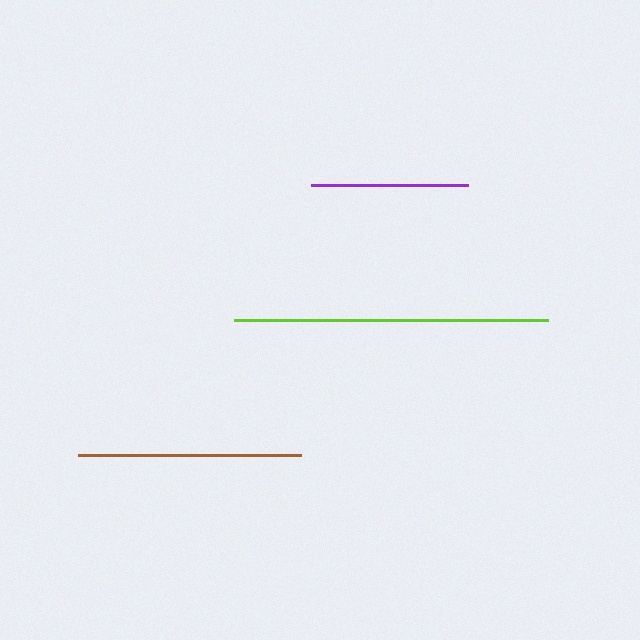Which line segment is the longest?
The lime line is the longest at approximately 314 pixels.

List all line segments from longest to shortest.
From longest to shortest: lime, brown, purple.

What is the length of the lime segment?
The lime segment is approximately 314 pixels long.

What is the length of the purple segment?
The purple segment is approximately 156 pixels long.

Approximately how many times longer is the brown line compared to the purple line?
The brown line is approximately 1.4 times the length of the purple line.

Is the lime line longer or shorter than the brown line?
The lime line is longer than the brown line.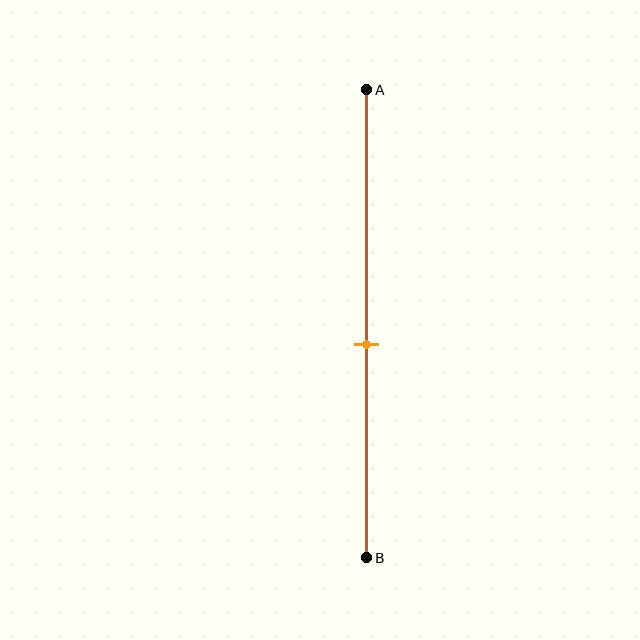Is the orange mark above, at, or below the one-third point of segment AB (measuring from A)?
The orange mark is below the one-third point of segment AB.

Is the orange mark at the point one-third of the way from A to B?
No, the mark is at about 55% from A, not at the 33% one-third point.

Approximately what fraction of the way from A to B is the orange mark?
The orange mark is approximately 55% of the way from A to B.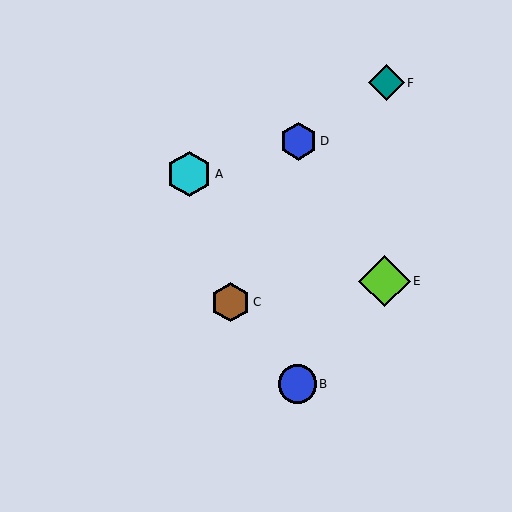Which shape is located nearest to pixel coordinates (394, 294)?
The lime diamond (labeled E) at (385, 281) is nearest to that location.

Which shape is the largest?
The lime diamond (labeled E) is the largest.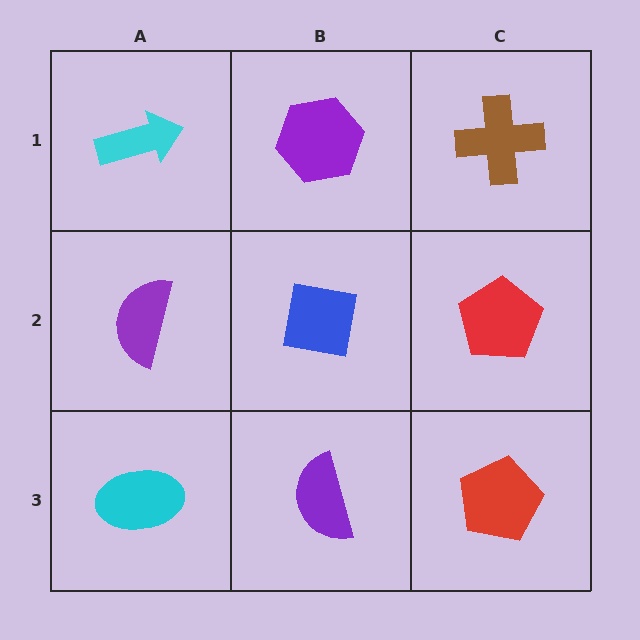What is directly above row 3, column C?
A red pentagon.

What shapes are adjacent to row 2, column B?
A purple hexagon (row 1, column B), a purple semicircle (row 3, column B), a purple semicircle (row 2, column A), a red pentagon (row 2, column C).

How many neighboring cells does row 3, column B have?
3.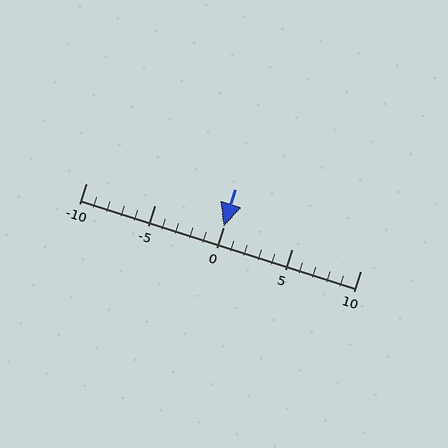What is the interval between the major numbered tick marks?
The major tick marks are spaced 5 units apart.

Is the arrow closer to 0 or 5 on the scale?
The arrow is closer to 0.